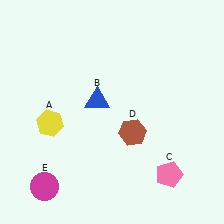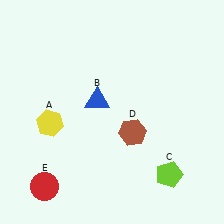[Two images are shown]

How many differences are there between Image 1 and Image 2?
There are 2 differences between the two images.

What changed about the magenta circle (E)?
In Image 1, E is magenta. In Image 2, it changed to red.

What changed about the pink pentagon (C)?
In Image 1, C is pink. In Image 2, it changed to lime.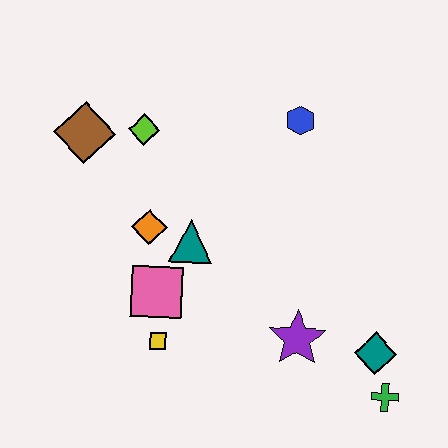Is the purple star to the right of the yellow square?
Yes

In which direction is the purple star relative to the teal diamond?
The purple star is to the left of the teal diamond.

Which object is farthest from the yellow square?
The blue hexagon is farthest from the yellow square.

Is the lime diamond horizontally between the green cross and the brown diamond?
Yes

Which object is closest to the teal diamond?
The green cross is closest to the teal diamond.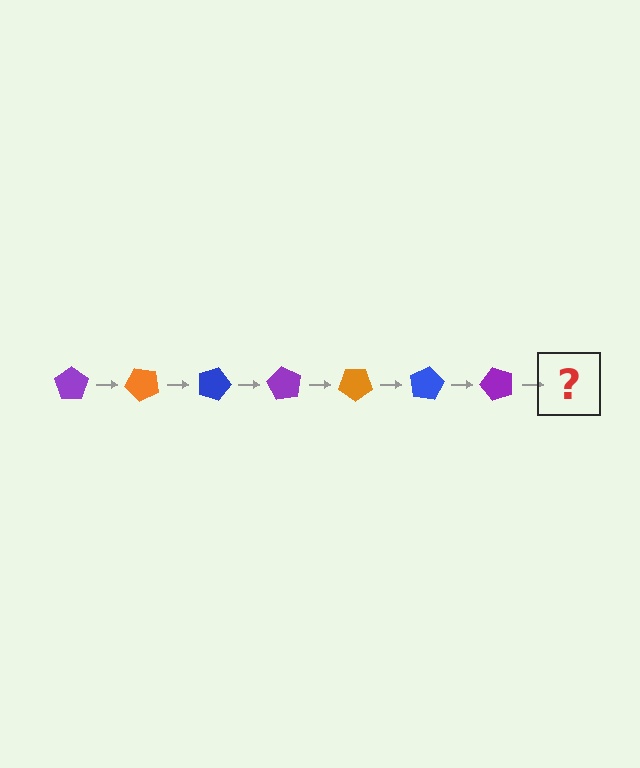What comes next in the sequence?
The next element should be an orange pentagon, rotated 315 degrees from the start.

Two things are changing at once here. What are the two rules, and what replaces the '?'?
The two rules are that it rotates 45 degrees each step and the color cycles through purple, orange, and blue. The '?' should be an orange pentagon, rotated 315 degrees from the start.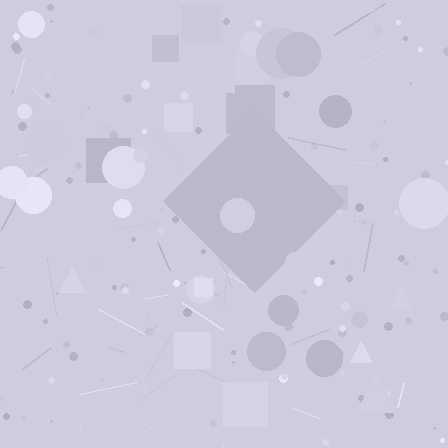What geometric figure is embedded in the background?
A diamond is embedded in the background.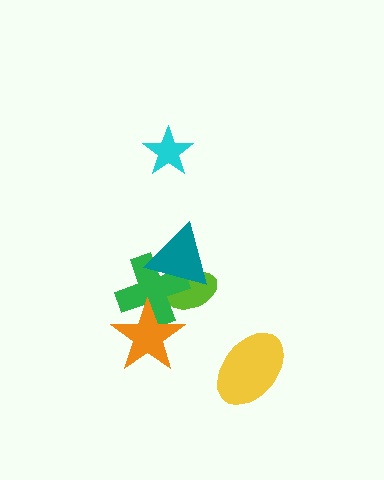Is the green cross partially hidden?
Yes, it is partially covered by another shape.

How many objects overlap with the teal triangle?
2 objects overlap with the teal triangle.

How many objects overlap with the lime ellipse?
2 objects overlap with the lime ellipse.